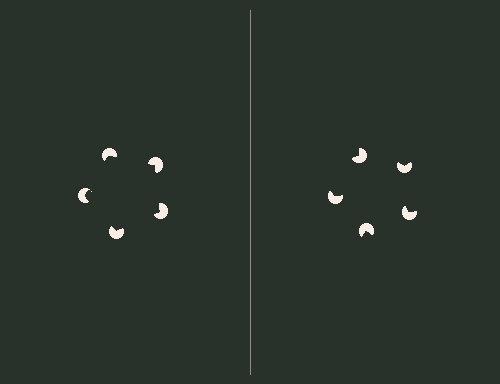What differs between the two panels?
The pac-man discs are positioned identically on both sides; only the wedge orientations differ. On the left they align to a pentagon; on the right they are misaligned.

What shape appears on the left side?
An illusory pentagon.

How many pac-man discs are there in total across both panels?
10 — 5 on each side.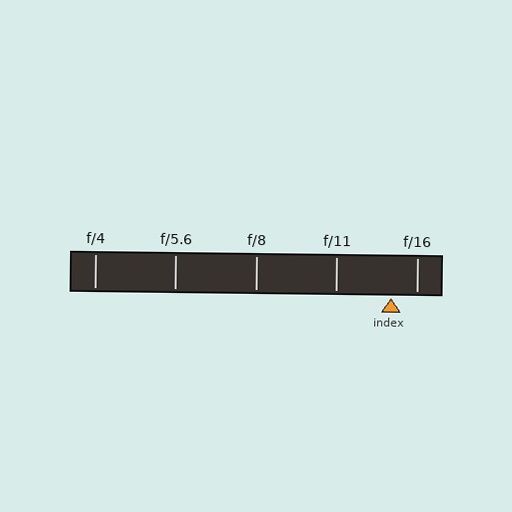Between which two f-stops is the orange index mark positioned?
The index mark is between f/11 and f/16.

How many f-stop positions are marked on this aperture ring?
There are 5 f-stop positions marked.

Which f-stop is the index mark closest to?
The index mark is closest to f/16.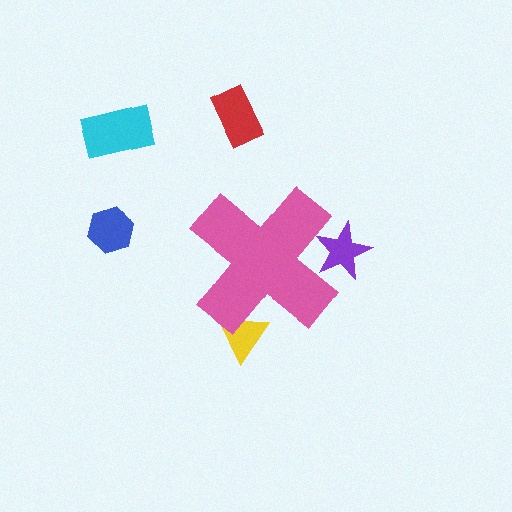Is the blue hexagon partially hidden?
No, the blue hexagon is fully visible.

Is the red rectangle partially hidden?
No, the red rectangle is fully visible.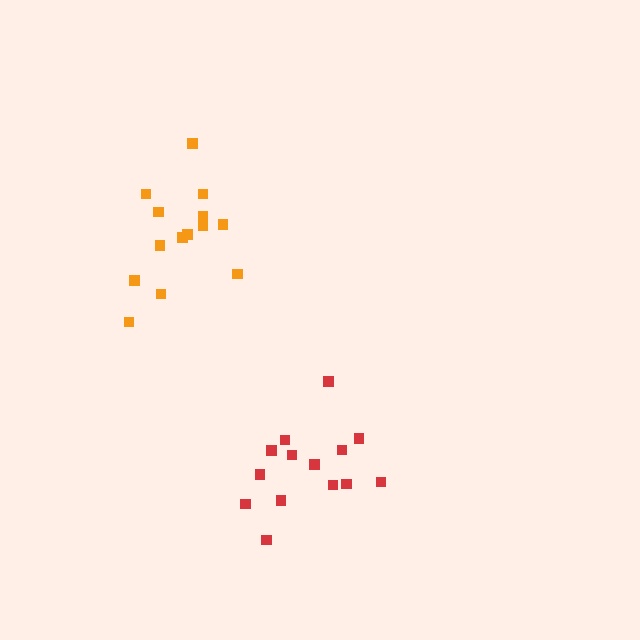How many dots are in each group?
Group 1: 14 dots, Group 2: 14 dots (28 total).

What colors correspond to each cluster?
The clusters are colored: red, orange.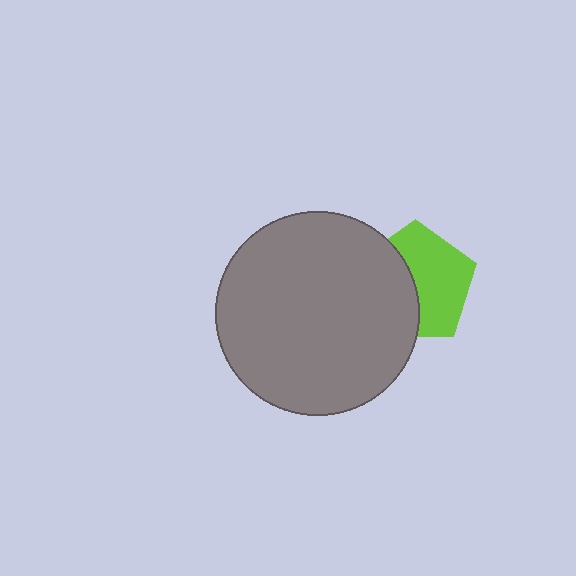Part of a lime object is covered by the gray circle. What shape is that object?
It is a pentagon.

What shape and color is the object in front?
The object in front is a gray circle.